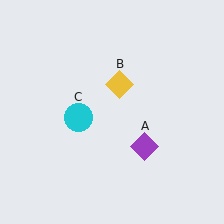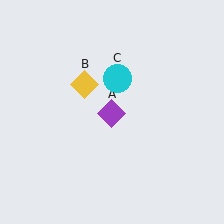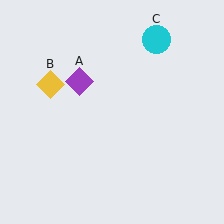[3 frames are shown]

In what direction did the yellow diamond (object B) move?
The yellow diamond (object B) moved left.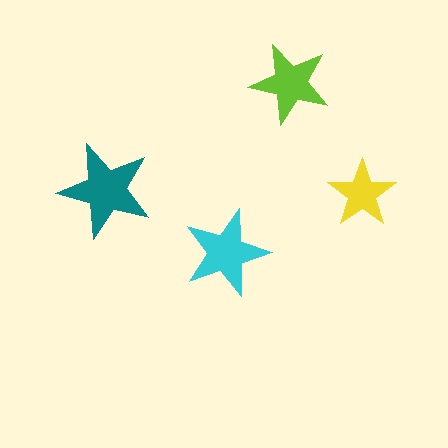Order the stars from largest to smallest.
the teal one, the cyan one, the lime one, the yellow one.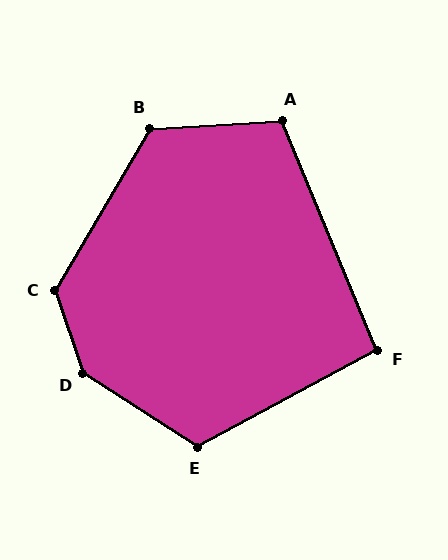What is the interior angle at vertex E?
Approximately 119 degrees (obtuse).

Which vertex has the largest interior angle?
D, at approximately 141 degrees.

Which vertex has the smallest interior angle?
F, at approximately 96 degrees.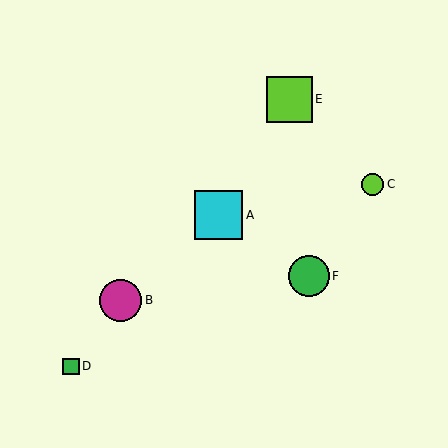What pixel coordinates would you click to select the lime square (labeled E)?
Click at (289, 99) to select the lime square E.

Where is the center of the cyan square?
The center of the cyan square is at (218, 215).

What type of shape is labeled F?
Shape F is a green circle.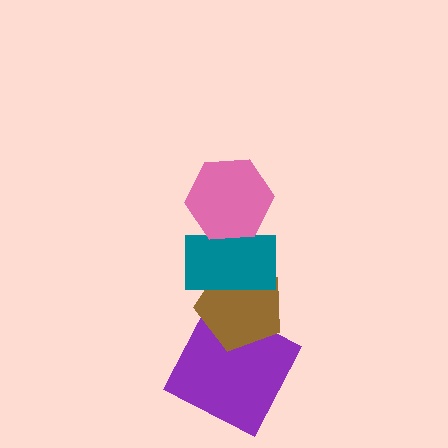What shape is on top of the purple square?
The brown pentagon is on top of the purple square.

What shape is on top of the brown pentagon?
The teal rectangle is on top of the brown pentagon.